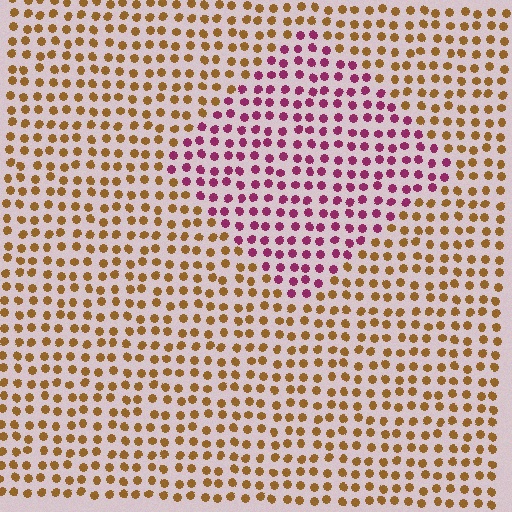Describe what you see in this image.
The image is filled with small brown elements in a uniform arrangement. A diamond-shaped region is visible where the elements are tinted to a slightly different hue, forming a subtle color boundary.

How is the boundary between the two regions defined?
The boundary is defined purely by a slight shift in hue (about 68 degrees). Spacing, size, and orientation are identical on both sides.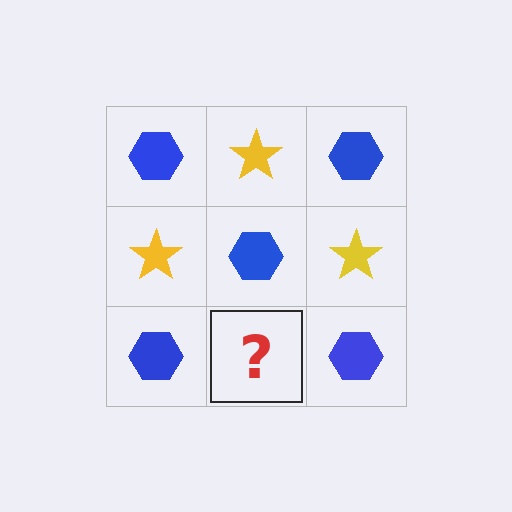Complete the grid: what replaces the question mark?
The question mark should be replaced with a yellow star.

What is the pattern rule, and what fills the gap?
The rule is that it alternates blue hexagon and yellow star in a checkerboard pattern. The gap should be filled with a yellow star.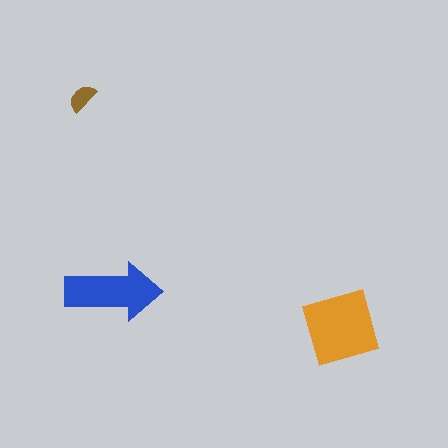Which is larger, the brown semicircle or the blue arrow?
The blue arrow.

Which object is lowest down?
The orange diamond is bottommost.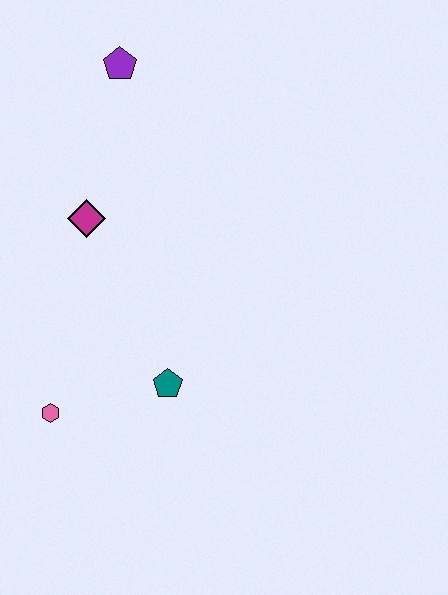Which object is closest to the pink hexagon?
The teal pentagon is closest to the pink hexagon.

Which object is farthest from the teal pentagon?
The purple pentagon is farthest from the teal pentagon.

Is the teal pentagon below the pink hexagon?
No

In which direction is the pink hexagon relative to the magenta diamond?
The pink hexagon is below the magenta diamond.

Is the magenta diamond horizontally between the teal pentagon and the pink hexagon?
Yes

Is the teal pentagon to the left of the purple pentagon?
No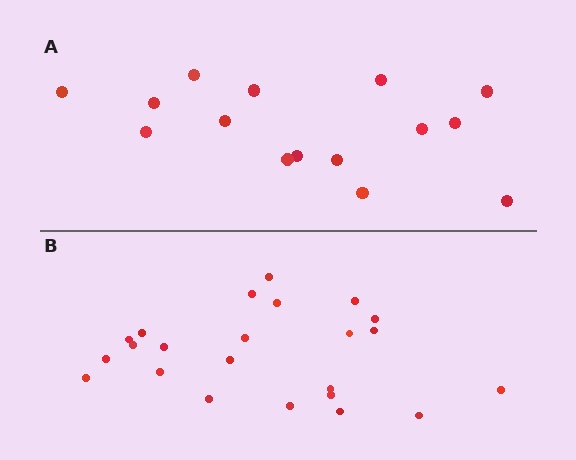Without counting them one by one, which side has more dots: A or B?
Region B (the bottom region) has more dots.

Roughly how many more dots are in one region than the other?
Region B has roughly 8 or so more dots than region A.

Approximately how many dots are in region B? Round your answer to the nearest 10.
About 20 dots. (The exact count is 23, which rounds to 20.)